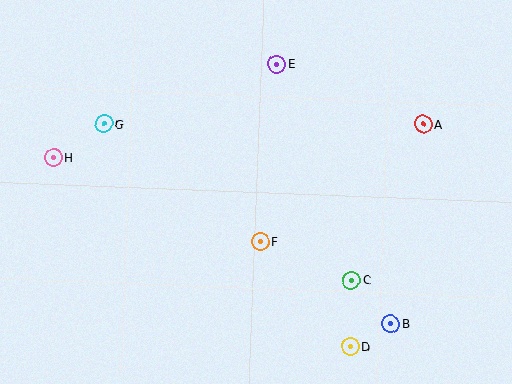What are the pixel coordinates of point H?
Point H is at (54, 157).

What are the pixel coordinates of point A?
Point A is at (423, 124).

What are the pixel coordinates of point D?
Point D is at (350, 346).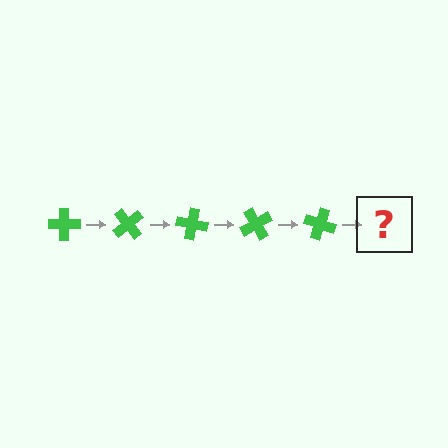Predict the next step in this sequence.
The next step is a green cross rotated 250 degrees.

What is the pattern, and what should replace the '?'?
The pattern is that the cross rotates 50 degrees each step. The '?' should be a green cross rotated 250 degrees.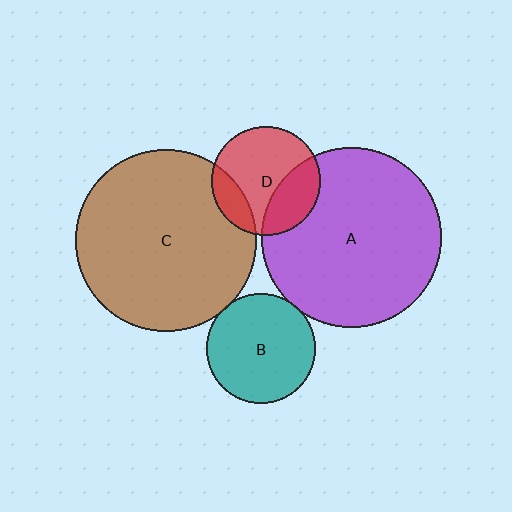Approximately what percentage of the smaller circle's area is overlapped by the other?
Approximately 20%.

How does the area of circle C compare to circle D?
Approximately 2.7 times.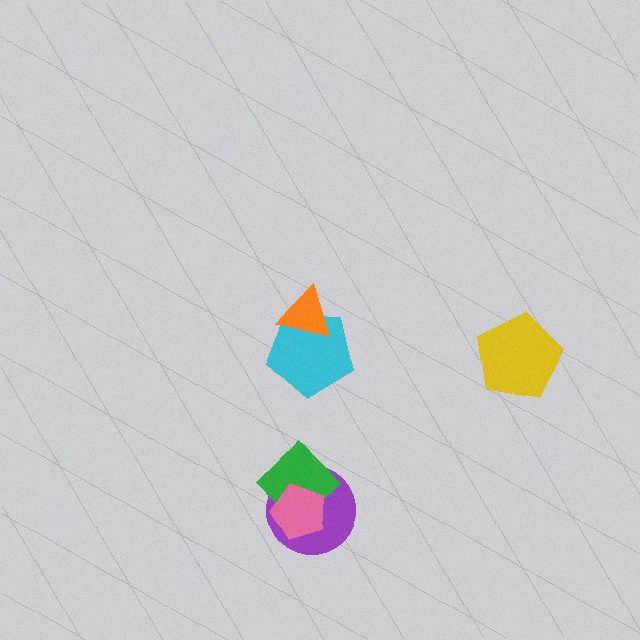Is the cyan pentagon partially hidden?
Yes, it is partially covered by another shape.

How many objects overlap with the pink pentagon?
2 objects overlap with the pink pentagon.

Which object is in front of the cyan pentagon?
The orange triangle is in front of the cyan pentagon.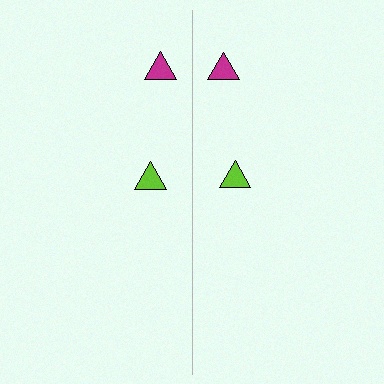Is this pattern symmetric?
Yes, this pattern has bilateral (reflection) symmetry.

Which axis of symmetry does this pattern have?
The pattern has a vertical axis of symmetry running through the center of the image.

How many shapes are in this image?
There are 4 shapes in this image.